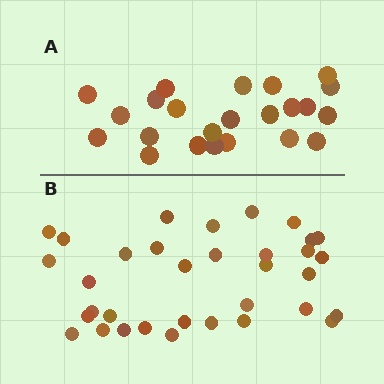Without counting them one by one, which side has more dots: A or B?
Region B (the bottom region) has more dots.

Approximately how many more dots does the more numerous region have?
Region B has roughly 12 or so more dots than region A.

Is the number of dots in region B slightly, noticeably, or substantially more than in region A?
Region B has substantially more. The ratio is roughly 1.5 to 1.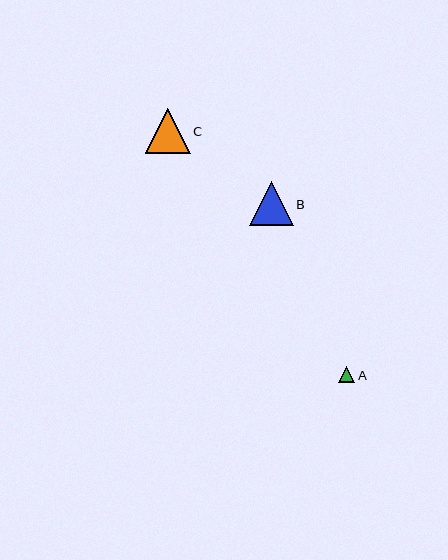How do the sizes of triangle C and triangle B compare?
Triangle C and triangle B are approximately the same size.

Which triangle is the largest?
Triangle C is the largest with a size of approximately 45 pixels.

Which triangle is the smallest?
Triangle A is the smallest with a size of approximately 16 pixels.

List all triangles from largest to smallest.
From largest to smallest: C, B, A.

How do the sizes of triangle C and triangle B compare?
Triangle C and triangle B are approximately the same size.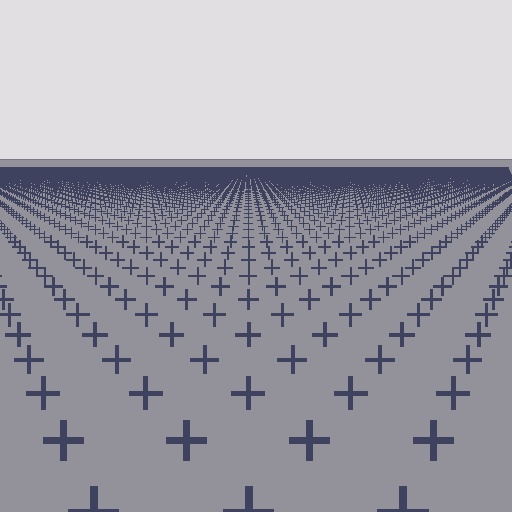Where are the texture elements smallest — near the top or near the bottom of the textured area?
Near the top.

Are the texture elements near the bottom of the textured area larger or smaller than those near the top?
Larger. Near the bottom, elements are closer to the viewer and appear at a bigger on-screen size.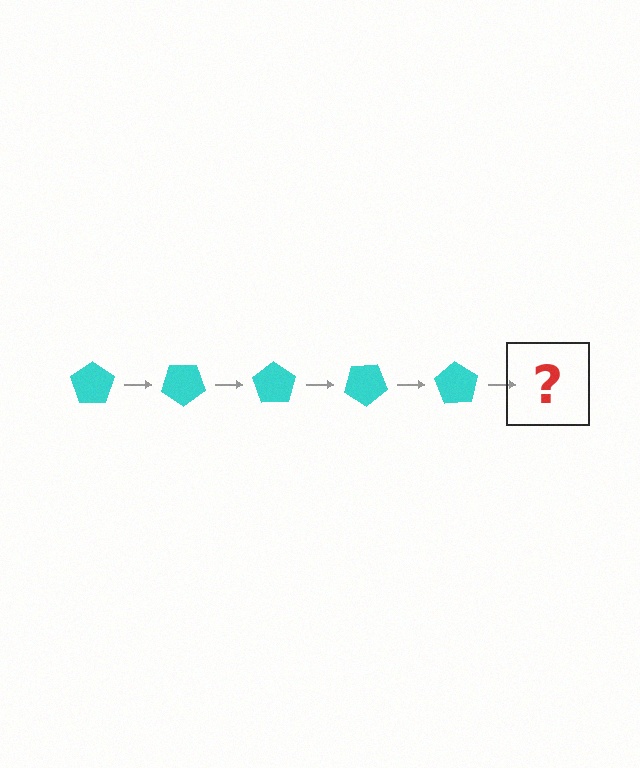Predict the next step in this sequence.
The next step is a cyan pentagon rotated 175 degrees.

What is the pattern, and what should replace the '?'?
The pattern is that the pentagon rotates 35 degrees each step. The '?' should be a cyan pentagon rotated 175 degrees.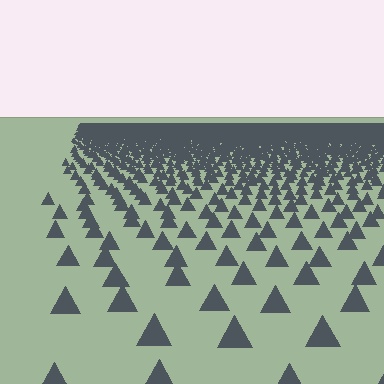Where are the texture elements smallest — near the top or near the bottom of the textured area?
Near the top.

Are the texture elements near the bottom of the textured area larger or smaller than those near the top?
Larger. Near the bottom, elements are closer to the viewer and appear at a bigger on-screen size.